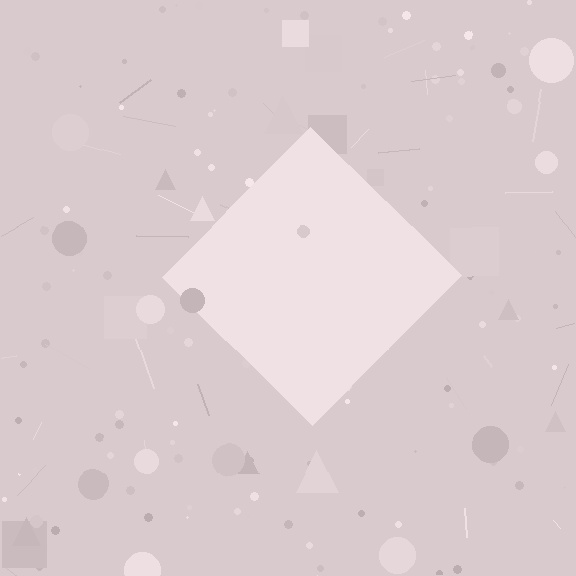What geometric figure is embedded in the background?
A diamond is embedded in the background.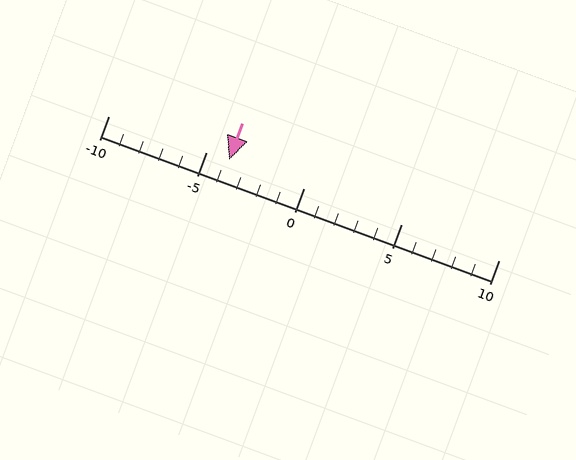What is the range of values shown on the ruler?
The ruler shows values from -10 to 10.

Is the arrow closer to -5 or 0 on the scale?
The arrow is closer to -5.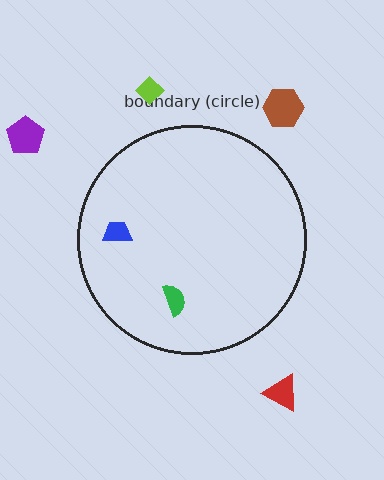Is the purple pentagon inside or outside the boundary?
Outside.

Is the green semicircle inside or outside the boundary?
Inside.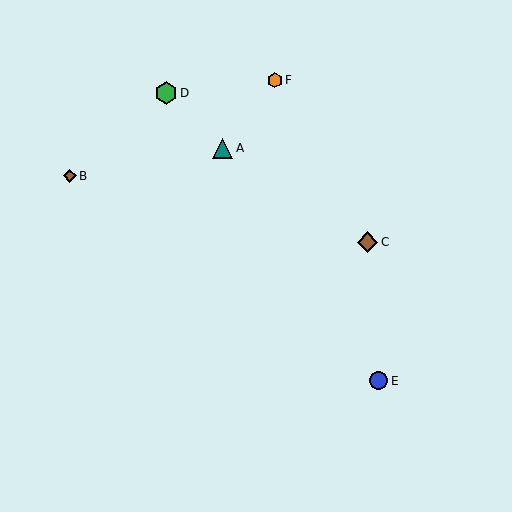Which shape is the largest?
The green hexagon (labeled D) is the largest.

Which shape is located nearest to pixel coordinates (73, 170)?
The brown diamond (labeled B) at (70, 176) is nearest to that location.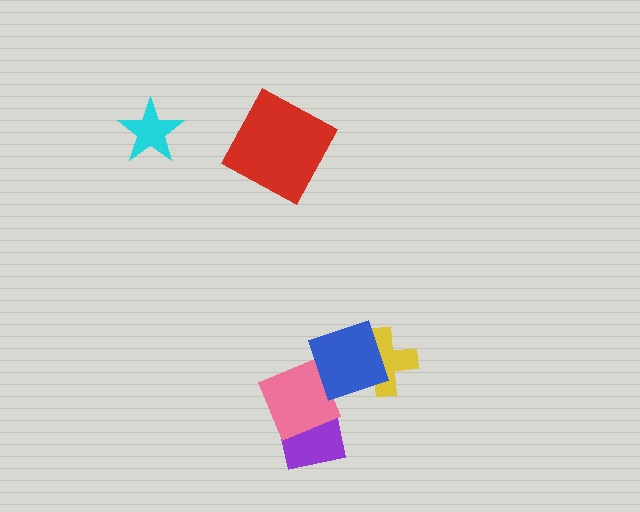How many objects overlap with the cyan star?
0 objects overlap with the cyan star.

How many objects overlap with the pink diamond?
2 objects overlap with the pink diamond.